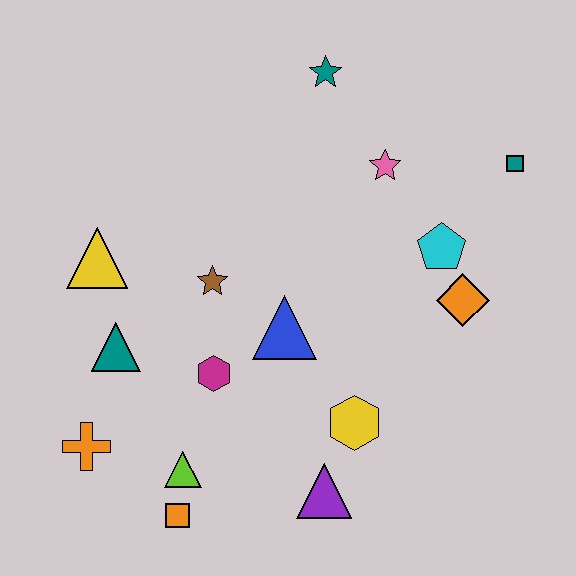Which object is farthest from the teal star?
The orange square is farthest from the teal star.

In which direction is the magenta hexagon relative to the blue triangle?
The magenta hexagon is to the left of the blue triangle.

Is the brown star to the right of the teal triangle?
Yes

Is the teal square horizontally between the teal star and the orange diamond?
No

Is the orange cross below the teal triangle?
Yes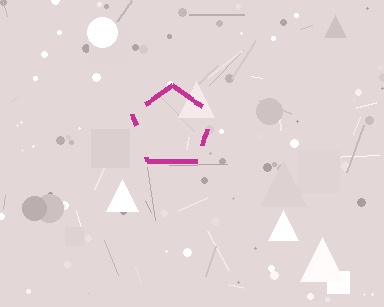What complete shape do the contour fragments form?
The contour fragments form a pentagon.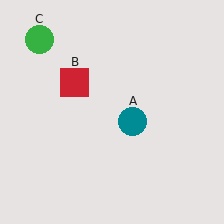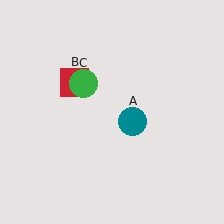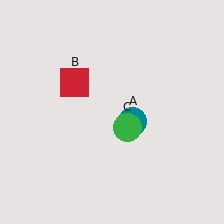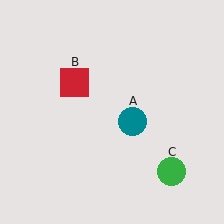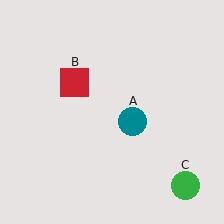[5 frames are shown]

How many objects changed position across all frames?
1 object changed position: green circle (object C).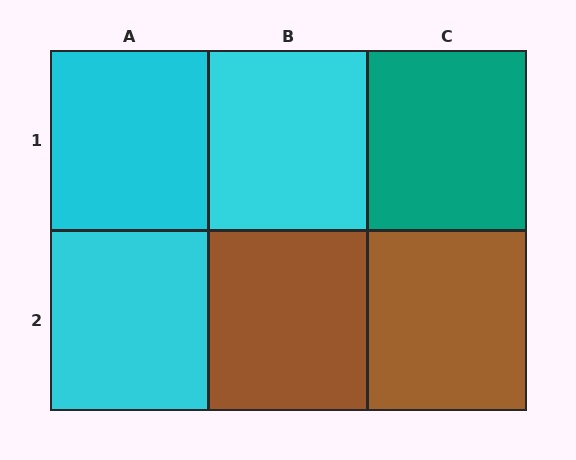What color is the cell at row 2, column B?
Brown.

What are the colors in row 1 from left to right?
Cyan, cyan, teal.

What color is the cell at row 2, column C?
Brown.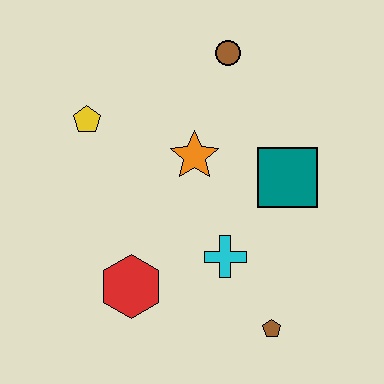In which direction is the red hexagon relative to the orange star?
The red hexagon is below the orange star.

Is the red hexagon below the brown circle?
Yes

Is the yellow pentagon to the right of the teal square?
No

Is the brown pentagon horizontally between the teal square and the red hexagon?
Yes